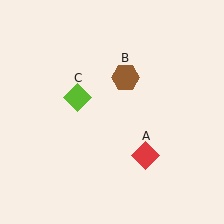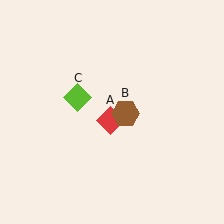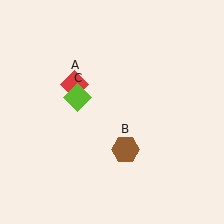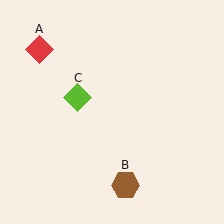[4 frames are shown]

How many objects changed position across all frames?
2 objects changed position: red diamond (object A), brown hexagon (object B).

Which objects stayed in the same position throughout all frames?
Lime diamond (object C) remained stationary.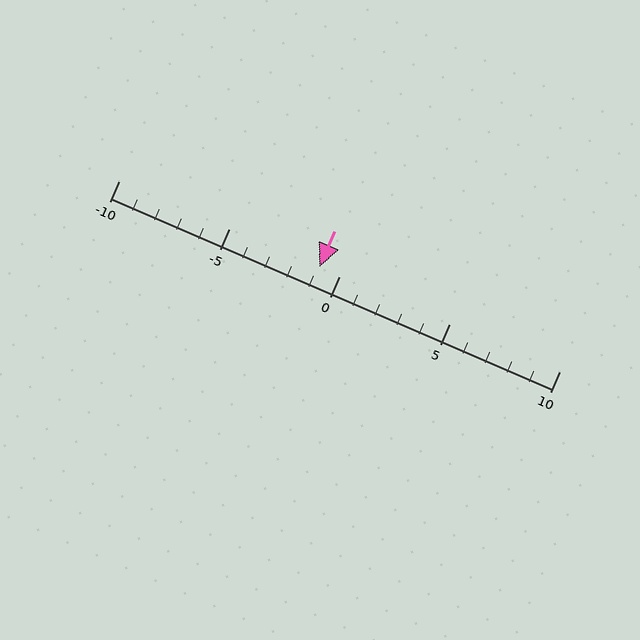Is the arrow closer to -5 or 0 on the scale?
The arrow is closer to 0.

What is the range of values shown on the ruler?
The ruler shows values from -10 to 10.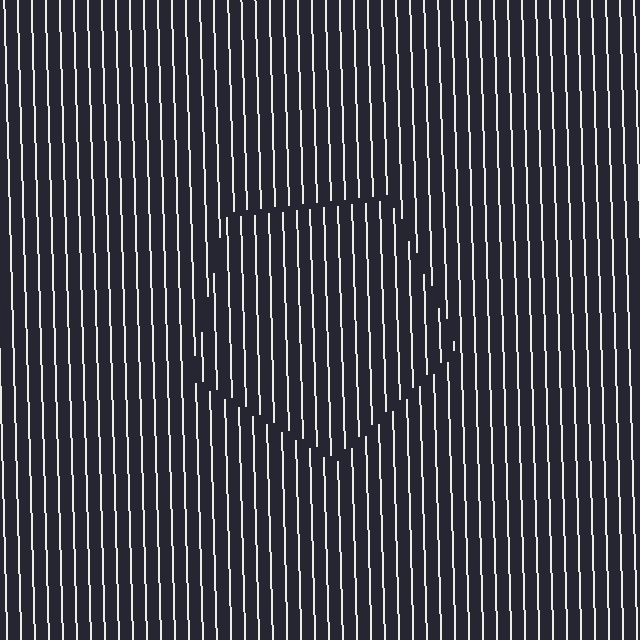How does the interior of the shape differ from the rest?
The interior of the shape contains the same grating, shifted by half a period — the contour is defined by the phase discontinuity where line-ends from the inner and outer gratings abut.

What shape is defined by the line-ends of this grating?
An illusory pentagon. The interior of the shape contains the same grating, shifted by half a period — the contour is defined by the phase discontinuity where line-ends from the inner and outer gratings abut.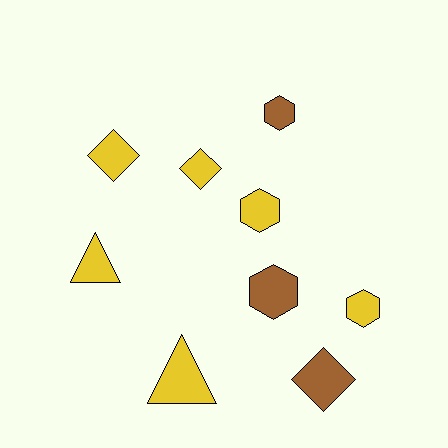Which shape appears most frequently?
Hexagon, with 4 objects.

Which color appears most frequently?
Yellow, with 6 objects.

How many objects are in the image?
There are 9 objects.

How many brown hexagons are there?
There are 2 brown hexagons.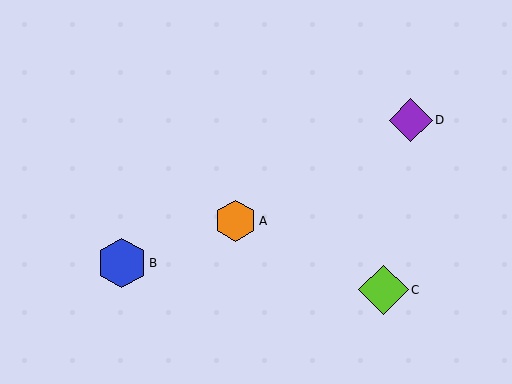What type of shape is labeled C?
Shape C is a lime diamond.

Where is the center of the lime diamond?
The center of the lime diamond is at (384, 290).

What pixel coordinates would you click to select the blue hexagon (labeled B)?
Click at (122, 263) to select the blue hexagon B.